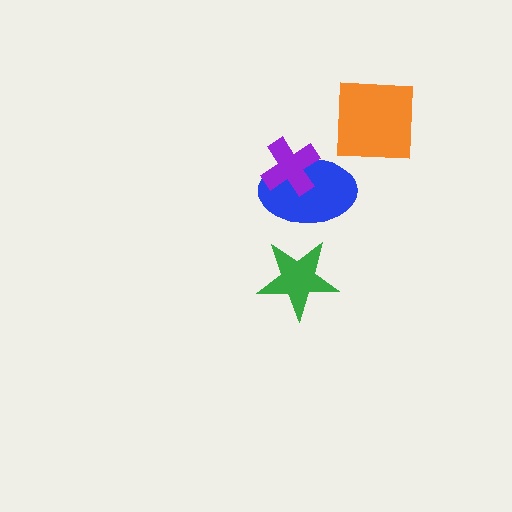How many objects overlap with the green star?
0 objects overlap with the green star.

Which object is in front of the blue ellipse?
The purple cross is in front of the blue ellipse.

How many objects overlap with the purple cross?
1 object overlaps with the purple cross.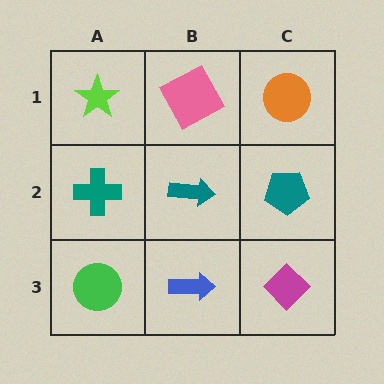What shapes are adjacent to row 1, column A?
A teal cross (row 2, column A), a pink square (row 1, column B).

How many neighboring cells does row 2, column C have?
3.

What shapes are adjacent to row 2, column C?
An orange circle (row 1, column C), a magenta diamond (row 3, column C), a teal arrow (row 2, column B).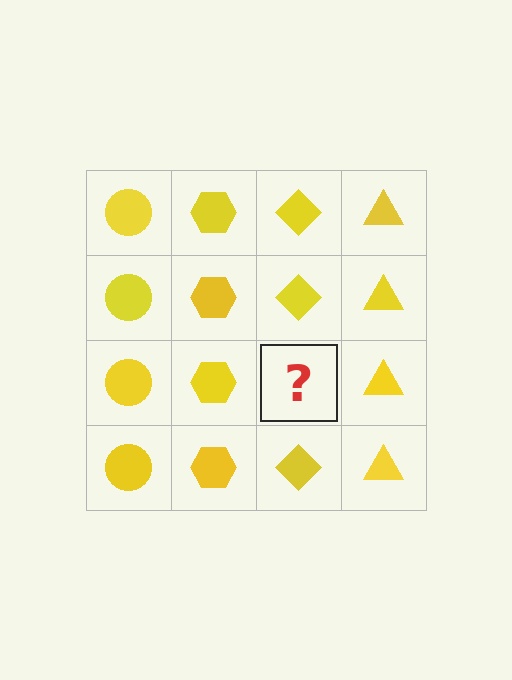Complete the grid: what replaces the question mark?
The question mark should be replaced with a yellow diamond.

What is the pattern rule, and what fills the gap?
The rule is that each column has a consistent shape. The gap should be filled with a yellow diamond.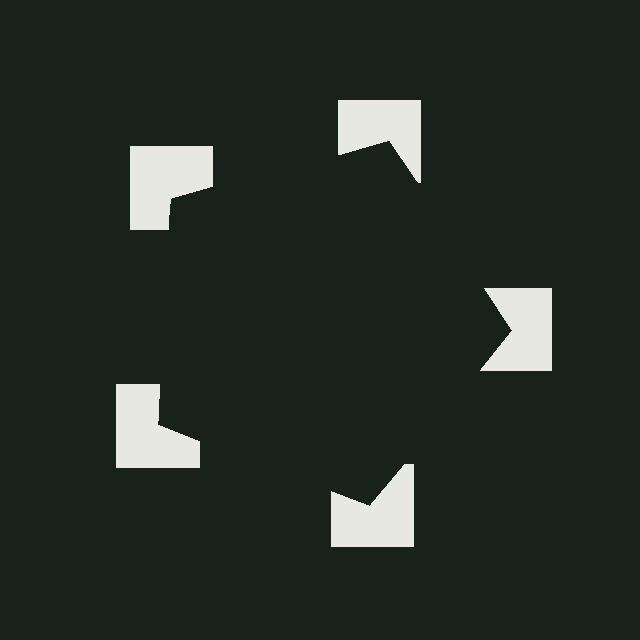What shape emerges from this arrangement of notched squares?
An illusory pentagon — its edges are inferred from the aligned wedge cuts in the notched squares, not physically drawn.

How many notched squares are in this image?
There are 5 — one at each vertex of the illusory pentagon.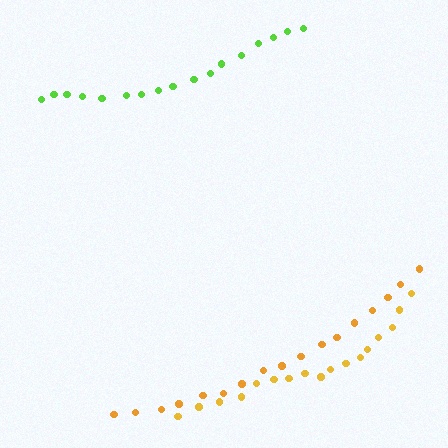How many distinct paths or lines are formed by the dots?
There are 3 distinct paths.